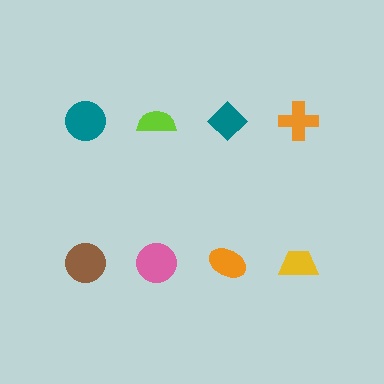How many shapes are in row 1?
4 shapes.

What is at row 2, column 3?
An orange ellipse.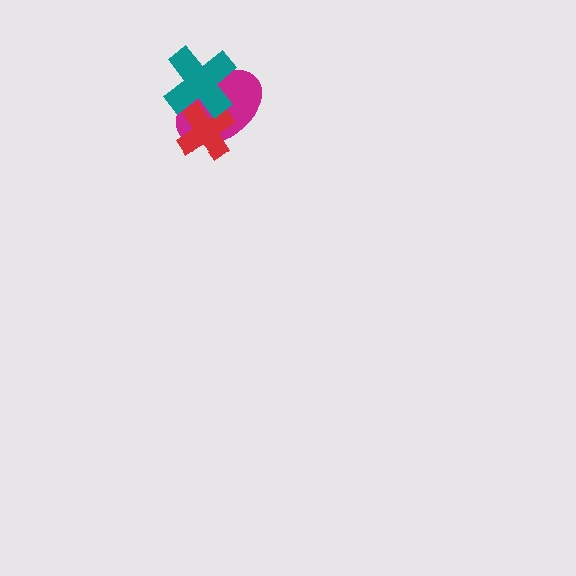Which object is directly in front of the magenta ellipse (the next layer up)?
The red cross is directly in front of the magenta ellipse.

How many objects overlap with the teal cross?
2 objects overlap with the teal cross.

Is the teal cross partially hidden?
No, no other shape covers it.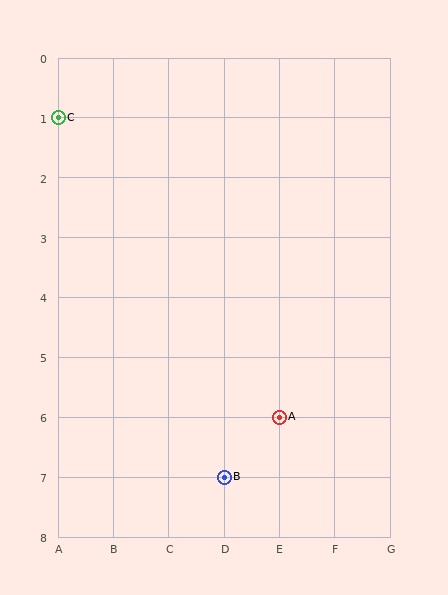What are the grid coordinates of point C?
Point C is at grid coordinates (A, 1).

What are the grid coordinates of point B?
Point B is at grid coordinates (D, 7).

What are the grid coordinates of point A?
Point A is at grid coordinates (E, 6).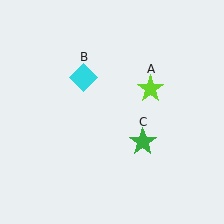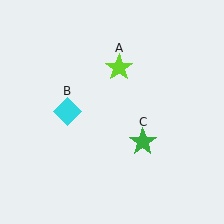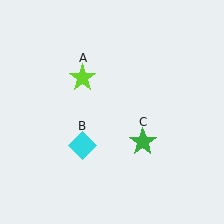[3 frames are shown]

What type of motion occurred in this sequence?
The lime star (object A), cyan diamond (object B) rotated counterclockwise around the center of the scene.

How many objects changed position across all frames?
2 objects changed position: lime star (object A), cyan diamond (object B).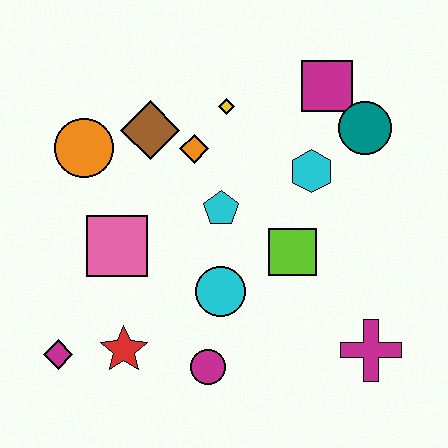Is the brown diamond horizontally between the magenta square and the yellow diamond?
No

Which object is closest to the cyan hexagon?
The teal circle is closest to the cyan hexagon.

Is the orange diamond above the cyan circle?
Yes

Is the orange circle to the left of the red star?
Yes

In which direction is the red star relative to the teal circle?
The red star is to the left of the teal circle.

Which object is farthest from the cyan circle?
The magenta square is farthest from the cyan circle.